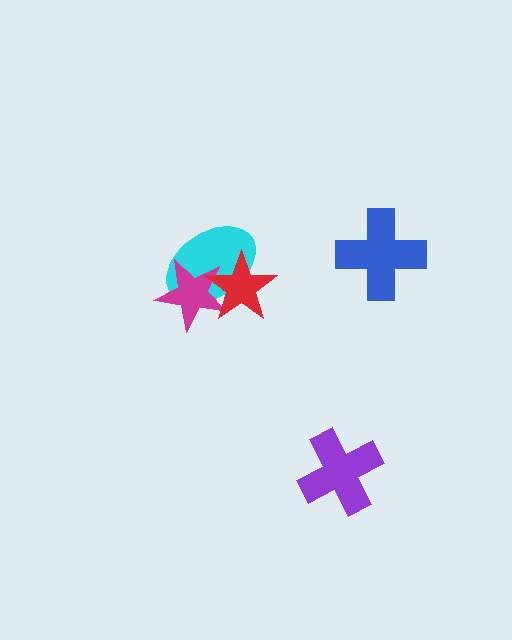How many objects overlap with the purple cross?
0 objects overlap with the purple cross.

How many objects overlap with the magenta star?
2 objects overlap with the magenta star.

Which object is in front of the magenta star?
The red star is in front of the magenta star.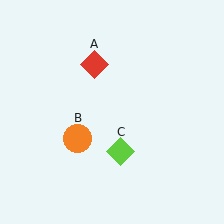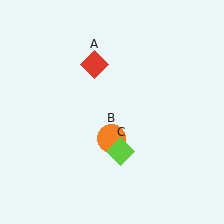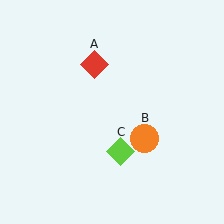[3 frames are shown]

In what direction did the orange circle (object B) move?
The orange circle (object B) moved right.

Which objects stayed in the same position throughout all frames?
Red diamond (object A) and lime diamond (object C) remained stationary.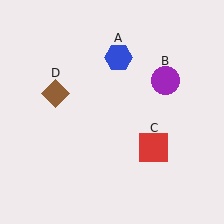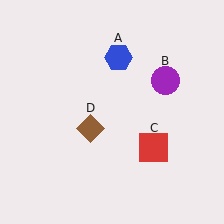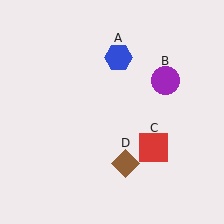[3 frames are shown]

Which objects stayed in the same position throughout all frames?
Blue hexagon (object A) and purple circle (object B) and red square (object C) remained stationary.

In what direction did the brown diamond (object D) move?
The brown diamond (object D) moved down and to the right.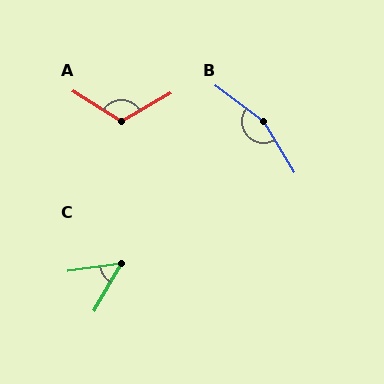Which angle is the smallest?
C, at approximately 52 degrees.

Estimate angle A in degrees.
Approximately 118 degrees.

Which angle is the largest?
B, at approximately 158 degrees.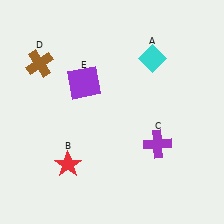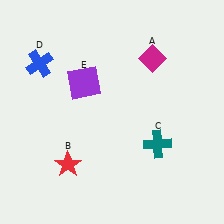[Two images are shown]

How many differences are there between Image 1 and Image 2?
There are 3 differences between the two images.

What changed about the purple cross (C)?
In Image 1, C is purple. In Image 2, it changed to teal.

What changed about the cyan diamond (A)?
In Image 1, A is cyan. In Image 2, it changed to magenta.